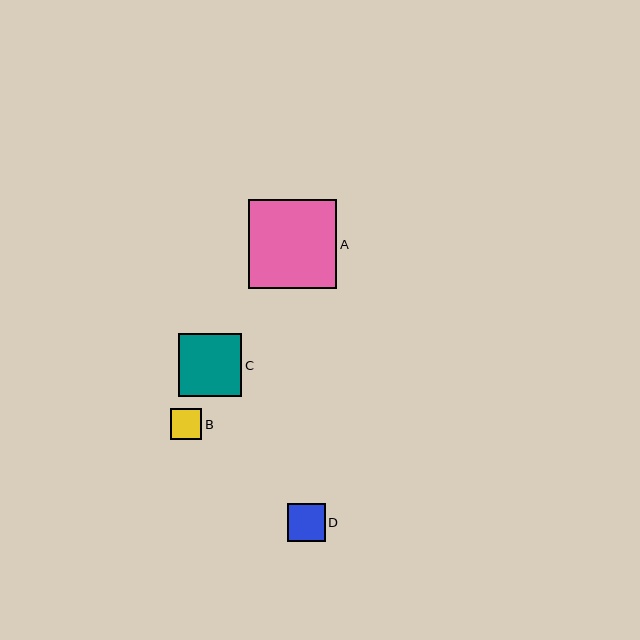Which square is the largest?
Square A is the largest with a size of approximately 89 pixels.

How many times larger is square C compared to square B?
Square C is approximately 2.0 times the size of square B.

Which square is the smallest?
Square B is the smallest with a size of approximately 32 pixels.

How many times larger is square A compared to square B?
Square A is approximately 2.8 times the size of square B.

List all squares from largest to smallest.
From largest to smallest: A, C, D, B.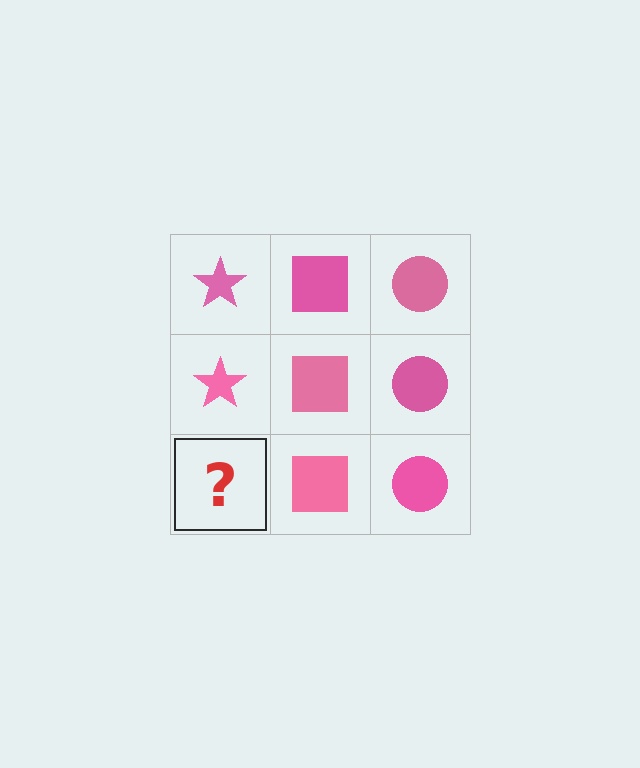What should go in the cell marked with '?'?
The missing cell should contain a pink star.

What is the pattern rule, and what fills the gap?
The rule is that each column has a consistent shape. The gap should be filled with a pink star.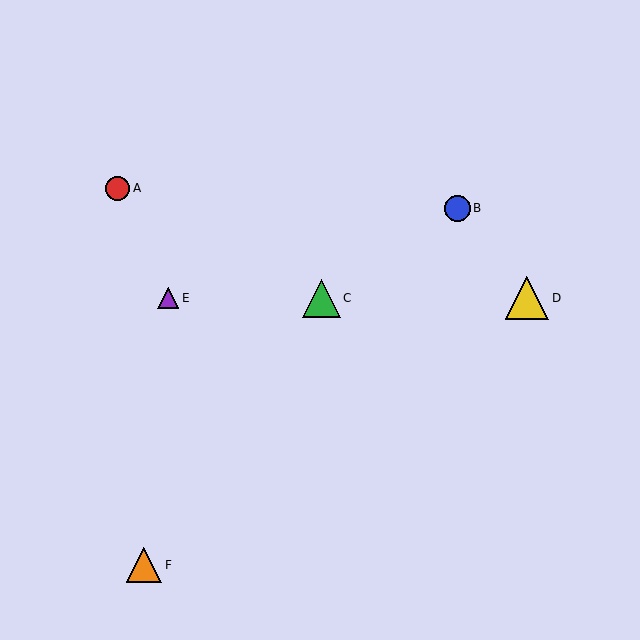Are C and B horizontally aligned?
No, C is at y≈298 and B is at y≈208.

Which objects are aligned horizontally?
Objects C, D, E are aligned horizontally.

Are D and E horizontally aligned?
Yes, both are at y≈298.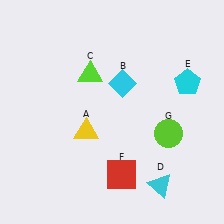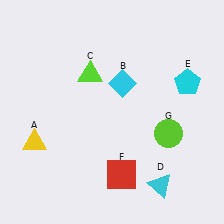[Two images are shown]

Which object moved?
The yellow triangle (A) moved left.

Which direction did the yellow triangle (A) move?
The yellow triangle (A) moved left.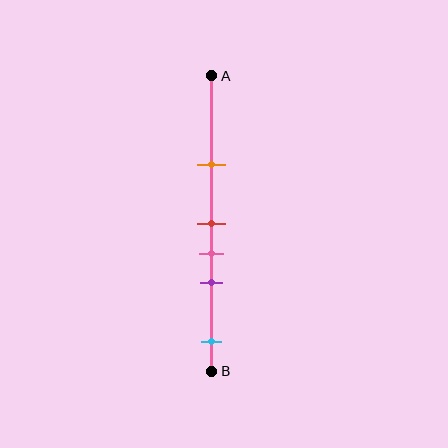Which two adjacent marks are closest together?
The red and pink marks are the closest adjacent pair.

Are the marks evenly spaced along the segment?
No, the marks are not evenly spaced.